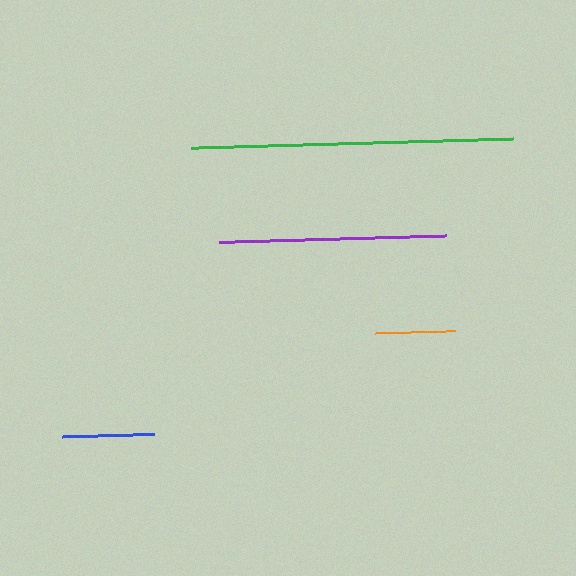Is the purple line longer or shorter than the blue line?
The purple line is longer than the blue line.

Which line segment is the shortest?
The orange line is the shortest at approximately 80 pixels.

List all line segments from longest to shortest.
From longest to shortest: green, purple, blue, orange.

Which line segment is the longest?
The green line is the longest at approximately 322 pixels.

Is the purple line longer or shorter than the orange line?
The purple line is longer than the orange line.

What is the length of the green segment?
The green segment is approximately 322 pixels long.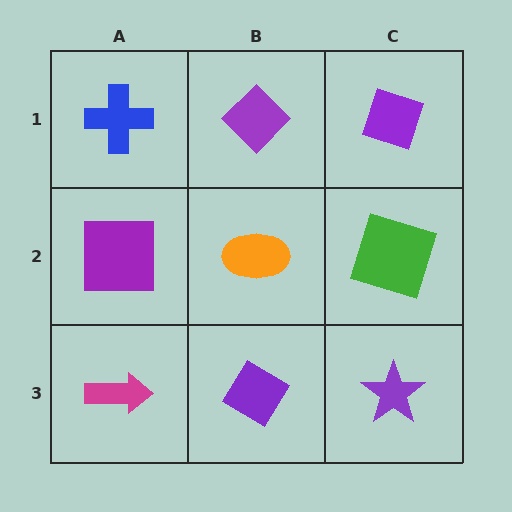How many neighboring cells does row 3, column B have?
3.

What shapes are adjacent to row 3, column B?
An orange ellipse (row 2, column B), a magenta arrow (row 3, column A), a purple star (row 3, column C).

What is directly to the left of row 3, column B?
A magenta arrow.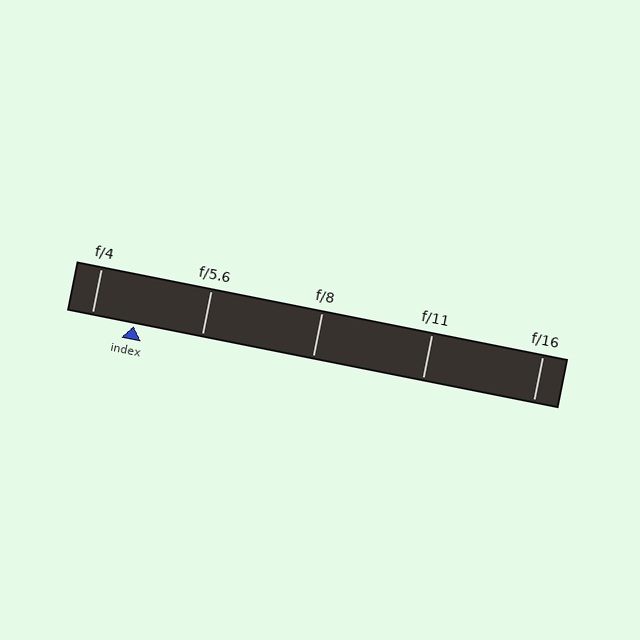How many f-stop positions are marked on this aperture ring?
There are 5 f-stop positions marked.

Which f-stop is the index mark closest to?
The index mark is closest to f/4.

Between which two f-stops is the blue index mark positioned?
The index mark is between f/4 and f/5.6.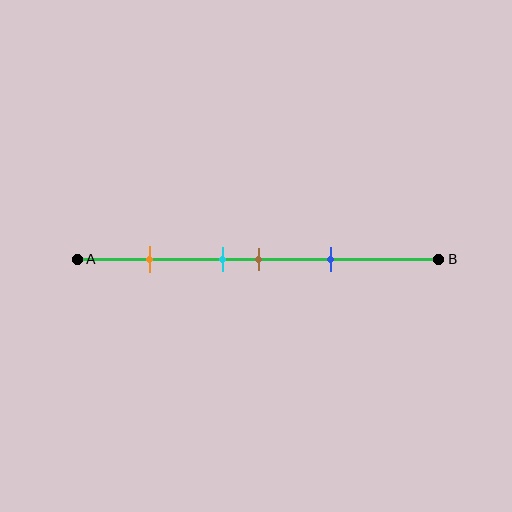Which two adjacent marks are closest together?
The cyan and brown marks are the closest adjacent pair.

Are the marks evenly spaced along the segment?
No, the marks are not evenly spaced.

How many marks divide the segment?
There are 4 marks dividing the segment.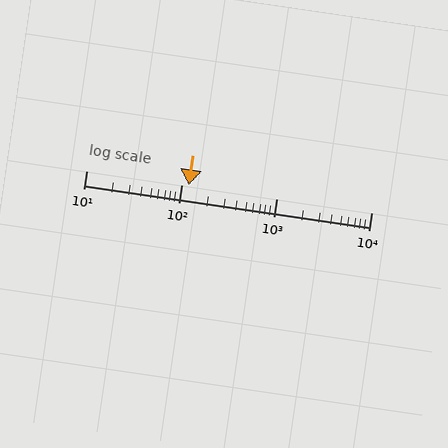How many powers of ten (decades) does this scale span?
The scale spans 3 decades, from 10 to 10000.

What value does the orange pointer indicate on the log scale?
The pointer indicates approximately 120.